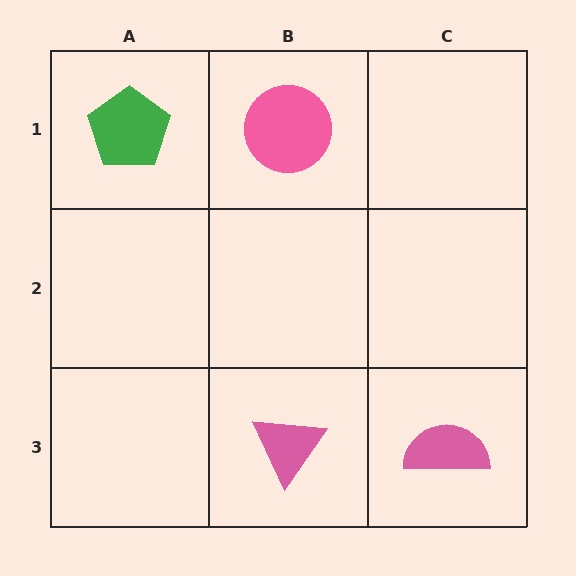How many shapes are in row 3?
2 shapes.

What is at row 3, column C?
A pink semicircle.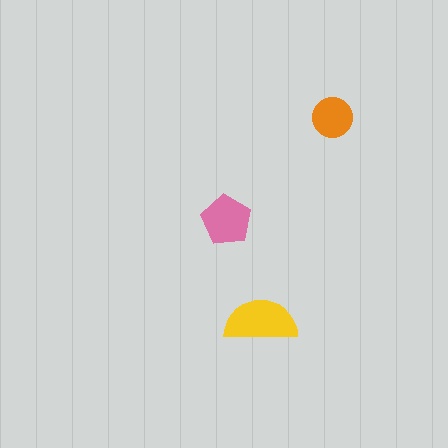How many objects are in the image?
There are 3 objects in the image.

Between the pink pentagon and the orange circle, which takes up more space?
The pink pentagon.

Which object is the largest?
The yellow semicircle.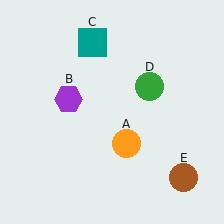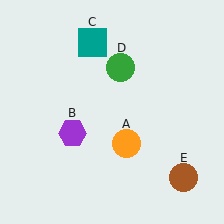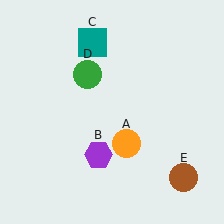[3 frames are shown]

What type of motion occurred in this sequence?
The purple hexagon (object B), green circle (object D) rotated counterclockwise around the center of the scene.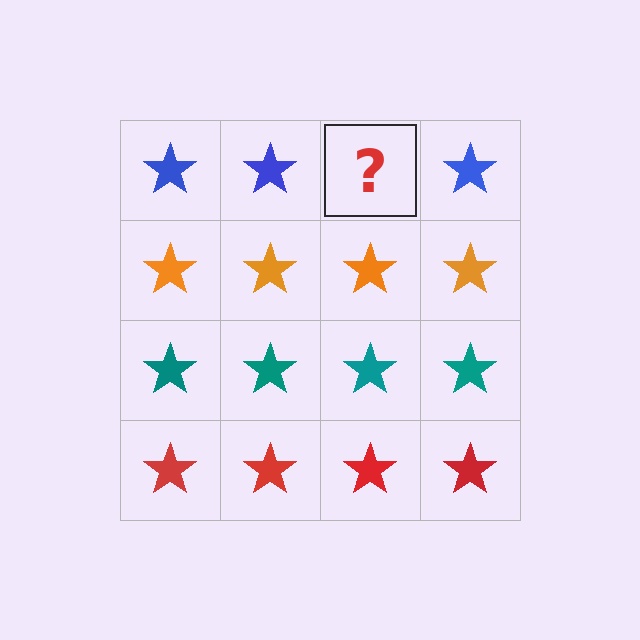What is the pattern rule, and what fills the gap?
The rule is that each row has a consistent color. The gap should be filled with a blue star.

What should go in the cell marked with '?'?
The missing cell should contain a blue star.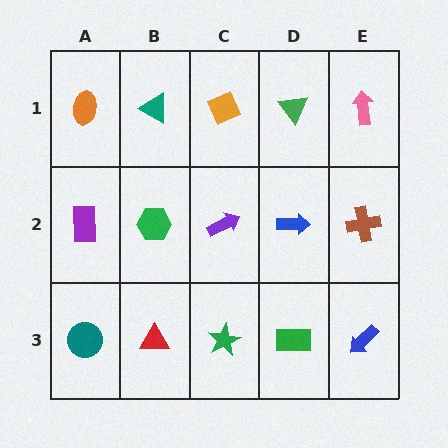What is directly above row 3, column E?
A brown cross.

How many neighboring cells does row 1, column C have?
3.